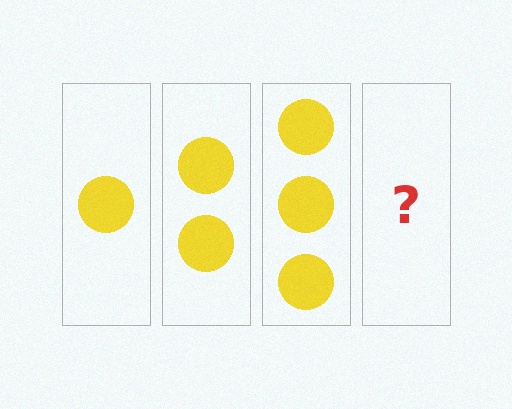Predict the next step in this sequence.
The next step is 4 circles.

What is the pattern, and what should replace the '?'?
The pattern is that each step adds one more circle. The '?' should be 4 circles.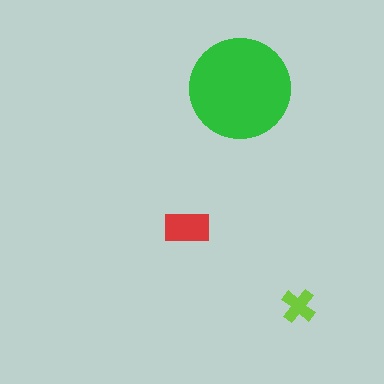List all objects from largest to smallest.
The green circle, the red rectangle, the lime cross.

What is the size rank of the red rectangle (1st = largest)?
2nd.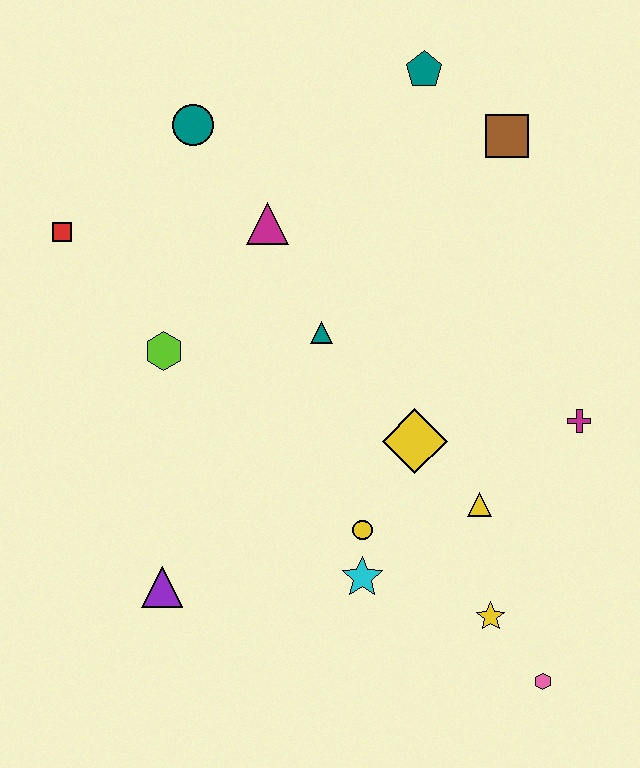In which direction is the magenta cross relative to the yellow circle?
The magenta cross is to the right of the yellow circle.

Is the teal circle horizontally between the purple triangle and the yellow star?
Yes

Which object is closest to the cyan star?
The yellow circle is closest to the cyan star.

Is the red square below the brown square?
Yes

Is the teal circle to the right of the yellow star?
No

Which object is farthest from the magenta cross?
The red square is farthest from the magenta cross.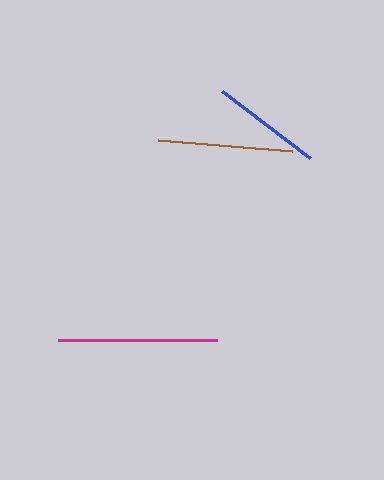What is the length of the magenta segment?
The magenta segment is approximately 159 pixels long.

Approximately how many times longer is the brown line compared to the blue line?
The brown line is approximately 1.2 times the length of the blue line.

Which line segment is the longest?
The magenta line is the longest at approximately 159 pixels.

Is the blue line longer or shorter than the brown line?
The brown line is longer than the blue line.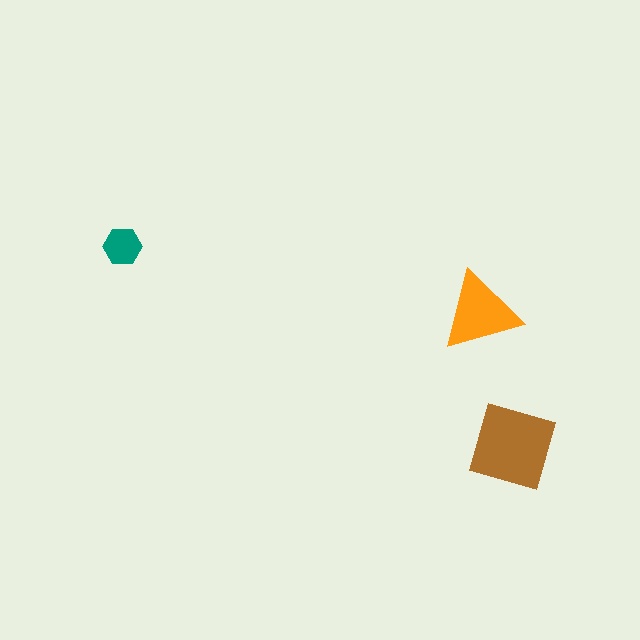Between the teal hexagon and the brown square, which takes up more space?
The brown square.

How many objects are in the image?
There are 3 objects in the image.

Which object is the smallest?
The teal hexagon.